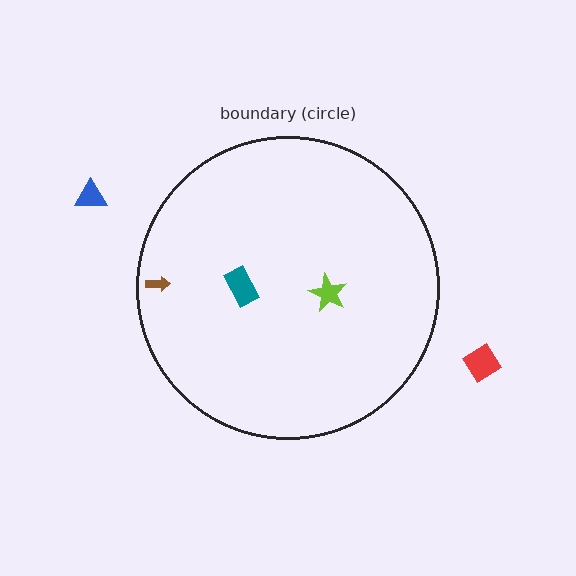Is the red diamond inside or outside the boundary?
Outside.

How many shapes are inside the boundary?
3 inside, 2 outside.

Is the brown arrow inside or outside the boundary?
Inside.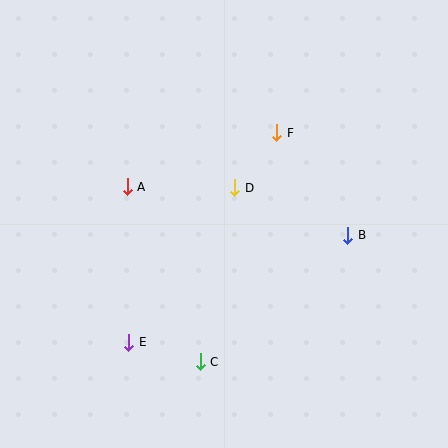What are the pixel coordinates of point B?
Point B is at (348, 235).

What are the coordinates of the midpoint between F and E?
The midpoint between F and E is at (203, 237).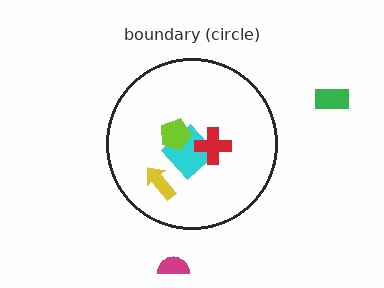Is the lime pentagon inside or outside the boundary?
Inside.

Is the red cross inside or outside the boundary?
Inside.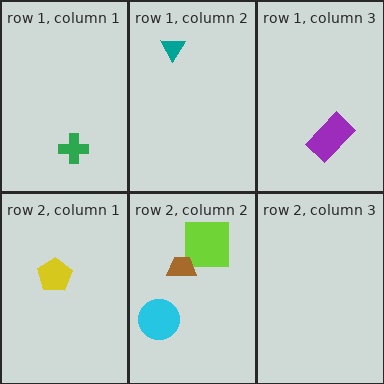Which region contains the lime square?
The row 2, column 2 region.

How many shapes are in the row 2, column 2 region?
3.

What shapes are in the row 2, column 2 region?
The cyan circle, the lime square, the brown trapezoid.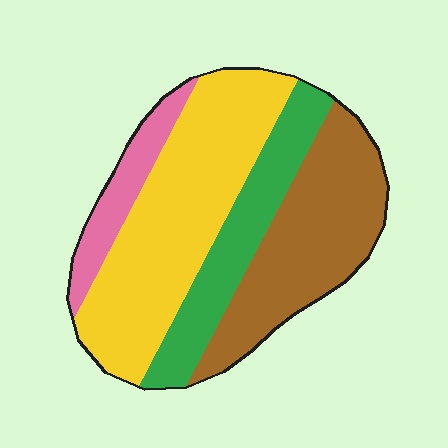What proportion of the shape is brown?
Brown covers roughly 30% of the shape.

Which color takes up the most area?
Yellow, at roughly 40%.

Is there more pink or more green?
Green.